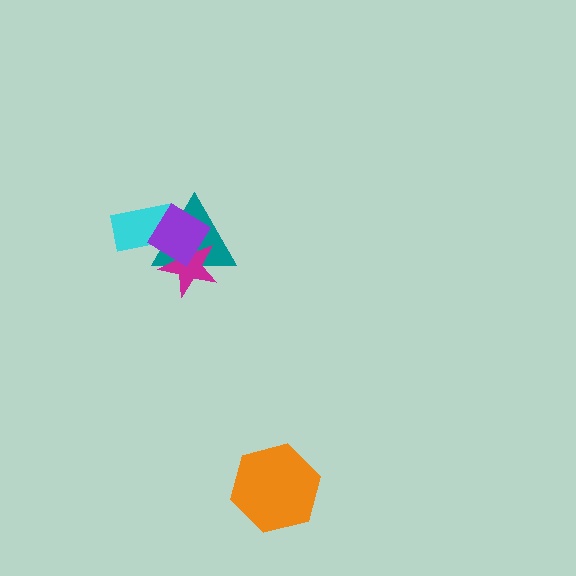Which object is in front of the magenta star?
The purple diamond is in front of the magenta star.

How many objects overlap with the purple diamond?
3 objects overlap with the purple diamond.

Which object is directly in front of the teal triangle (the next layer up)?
The magenta star is directly in front of the teal triangle.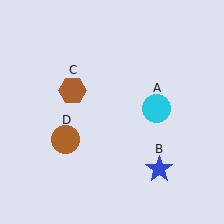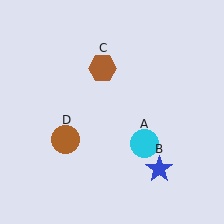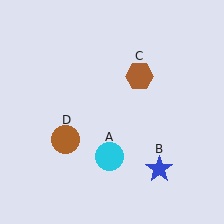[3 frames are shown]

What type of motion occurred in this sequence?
The cyan circle (object A), brown hexagon (object C) rotated clockwise around the center of the scene.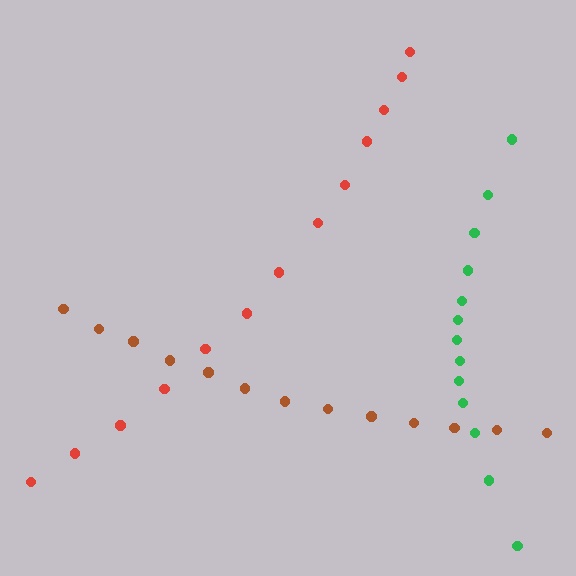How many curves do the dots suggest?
There are 3 distinct paths.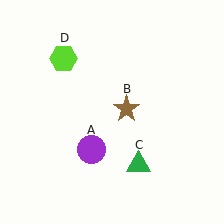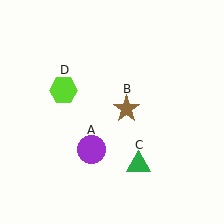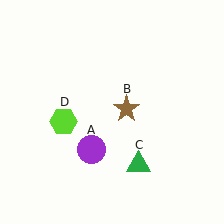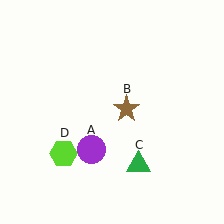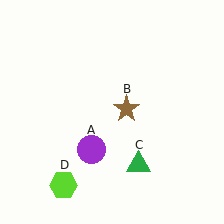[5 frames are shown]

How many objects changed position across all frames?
1 object changed position: lime hexagon (object D).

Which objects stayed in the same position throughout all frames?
Purple circle (object A) and brown star (object B) and green triangle (object C) remained stationary.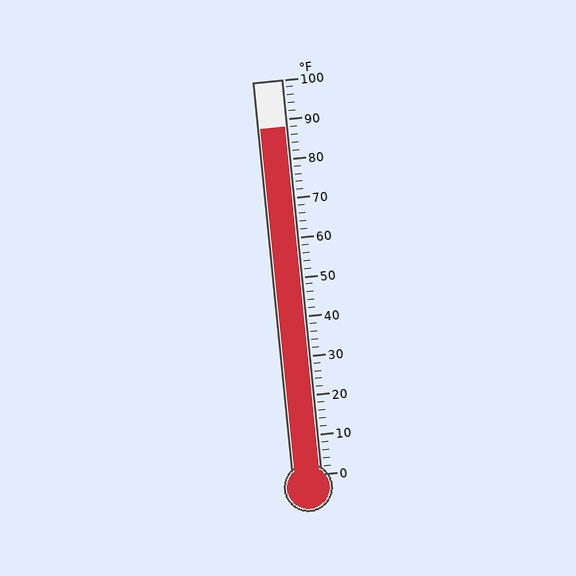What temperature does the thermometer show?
The thermometer shows approximately 88°F.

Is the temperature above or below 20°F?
The temperature is above 20°F.